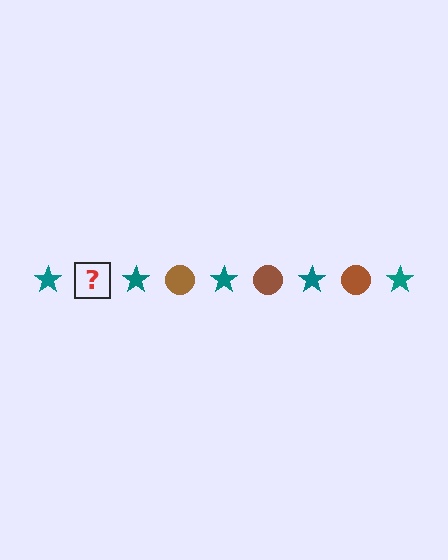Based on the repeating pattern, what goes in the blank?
The blank should be a brown circle.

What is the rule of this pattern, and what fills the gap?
The rule is that the pattern alternates between teal star and brown circle. The gap should be filled with a brown circle.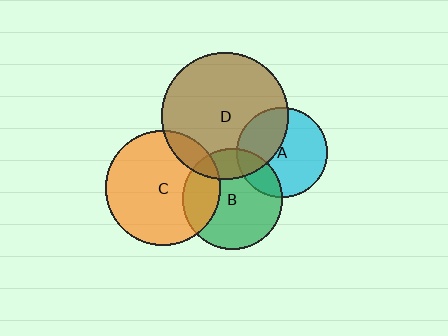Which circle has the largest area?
Circle D (brown).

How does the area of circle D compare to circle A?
Approximately 2.0 times.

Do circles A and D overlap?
Yes.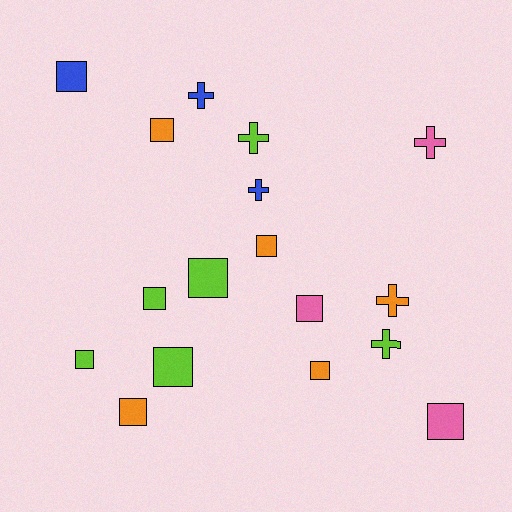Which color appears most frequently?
Lime, with 6 objects.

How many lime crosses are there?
There are 2 lime crosses.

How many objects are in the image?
There are 17 objects.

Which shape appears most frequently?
Square, with 11 objects.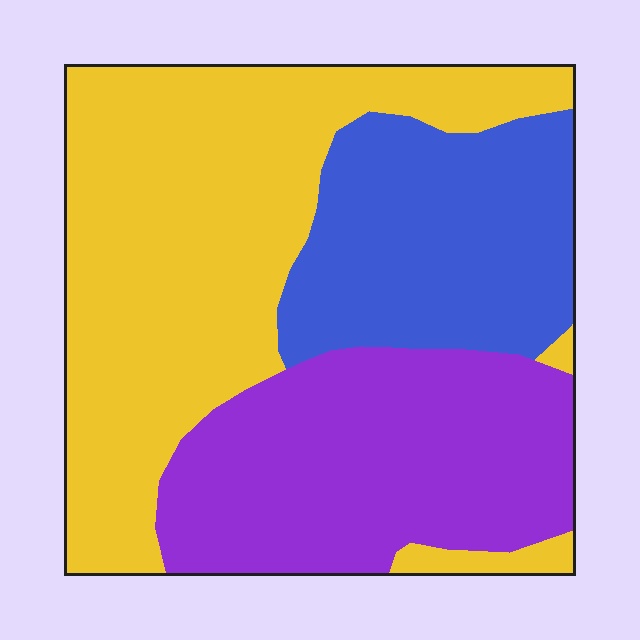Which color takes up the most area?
Yellow, at roughly 45%.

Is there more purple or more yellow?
Yellow.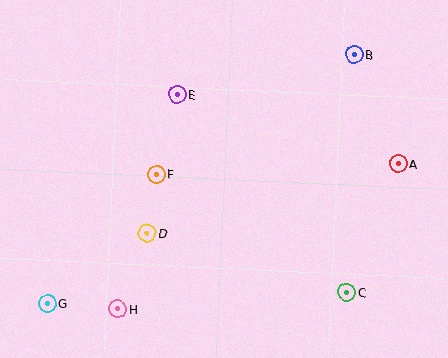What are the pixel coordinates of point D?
Point D is at (147, 234).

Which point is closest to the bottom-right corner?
Point C is closest to the bottom-right corner.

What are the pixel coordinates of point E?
Point E is at (177, 94).